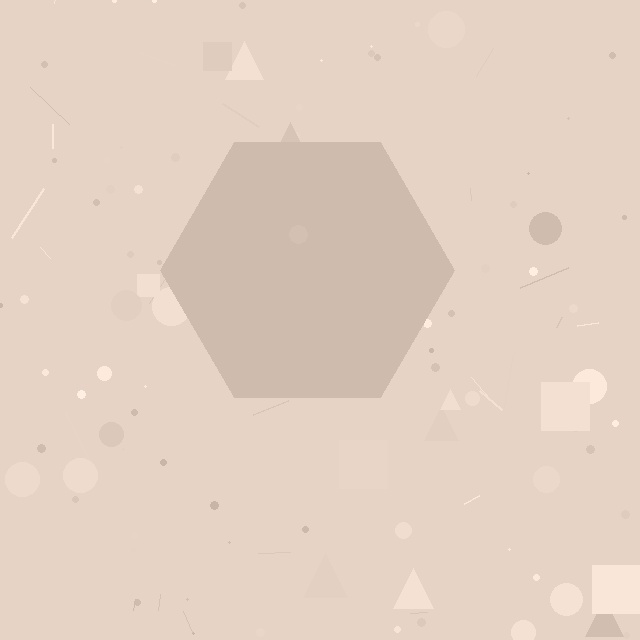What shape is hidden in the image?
A hexagon is hidden in the image.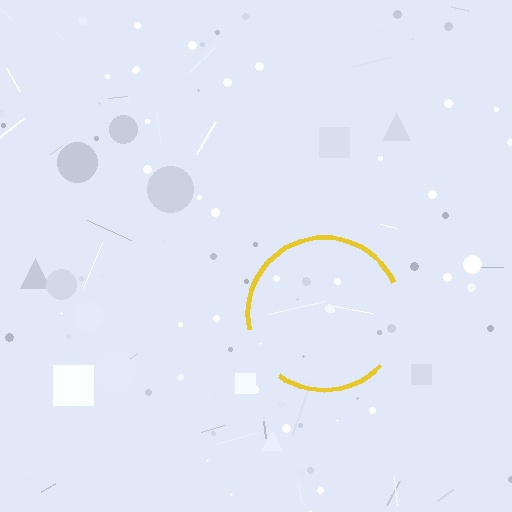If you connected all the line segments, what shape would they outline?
They would outline a circle.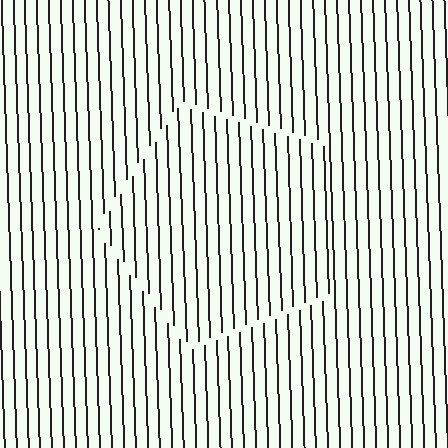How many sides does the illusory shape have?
5 sides — the line-ends trace a pentagon.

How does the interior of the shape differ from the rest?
The interior of the shape contains the same grating, shifted by half a period — the contour is defined by the phase discontinuity where line-ends from the inner and outer gratings abut.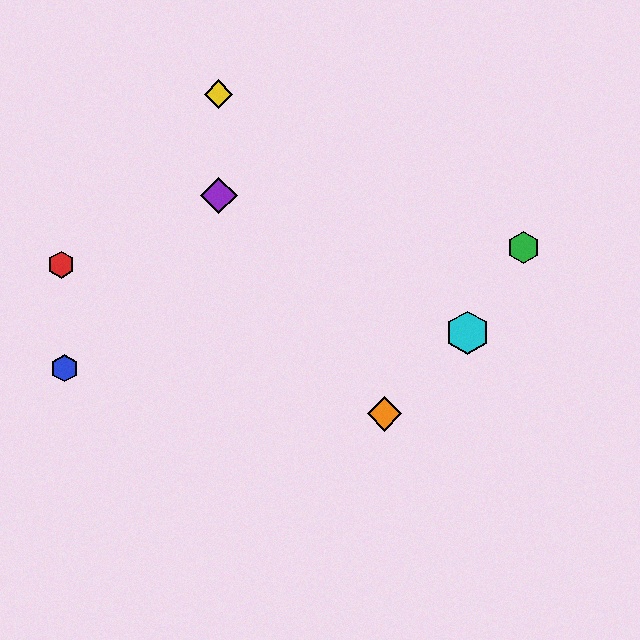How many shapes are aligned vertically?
2 shapes (the yellow diamond, the purple diamond) are aligned vertically.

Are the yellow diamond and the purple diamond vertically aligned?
Yes, both are at x≈219.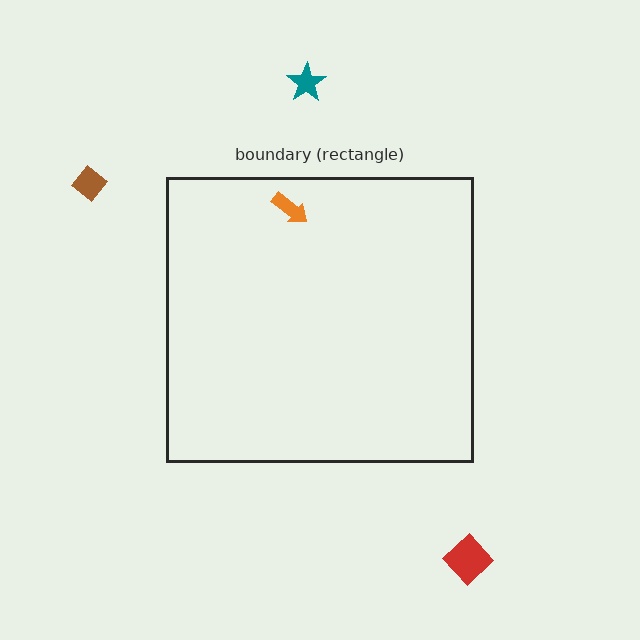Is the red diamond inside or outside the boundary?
Outside.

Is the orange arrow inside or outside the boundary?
Inside.